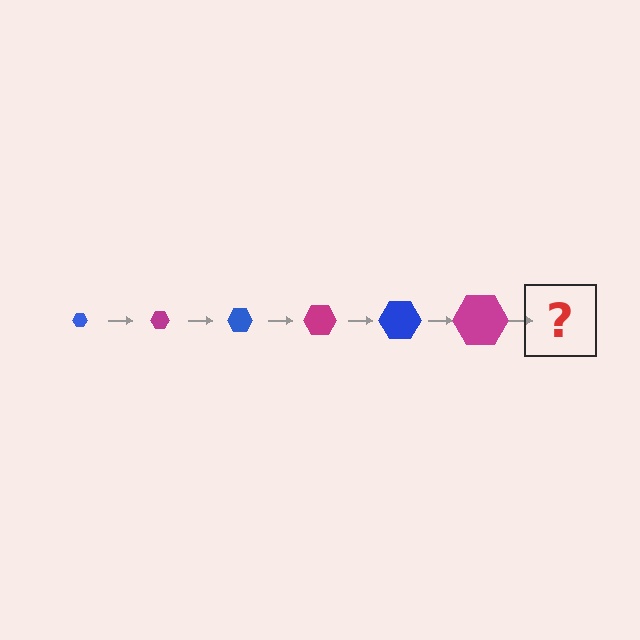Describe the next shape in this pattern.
It should be a blue hexagon, larger than the previous one.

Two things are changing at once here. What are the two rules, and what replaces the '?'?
The two rules are that the hexagon grows larger each step and the color cycles through blue and magenta. The '?' should be a blue hexagon, larger than the previous one.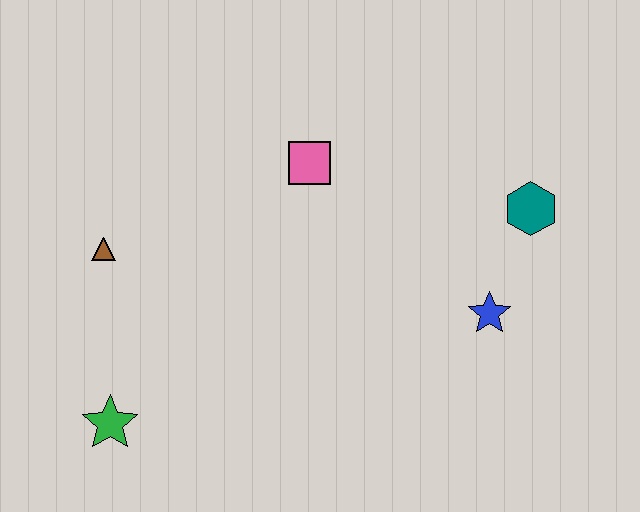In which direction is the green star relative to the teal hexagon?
The green star is to the left of the teal hexagon.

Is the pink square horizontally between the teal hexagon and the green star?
Yes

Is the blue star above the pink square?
No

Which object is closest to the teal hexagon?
The blue star is closest to the teal hexagon.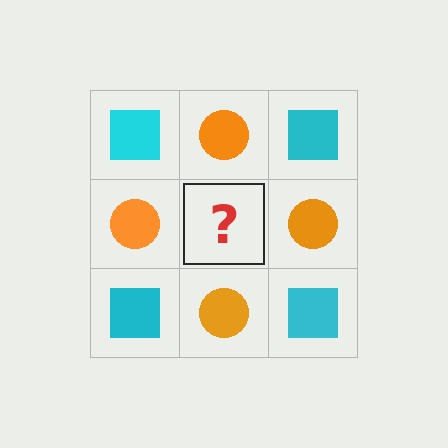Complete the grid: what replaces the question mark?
The question mark should be replaced with a cyan square.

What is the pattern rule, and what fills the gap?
The rule is that it alternates cyan square and orange circle in a checkerboard pattern. The gap should be filled with a cyan square.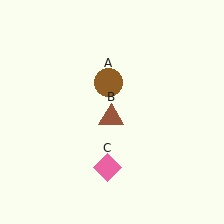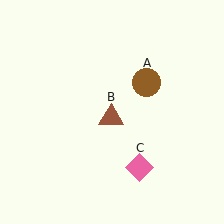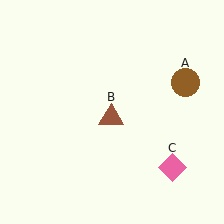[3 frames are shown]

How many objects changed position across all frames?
2 objects changed position: brown circle (object A), pink diamond (object C).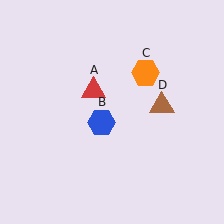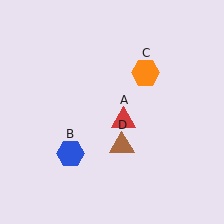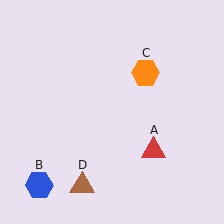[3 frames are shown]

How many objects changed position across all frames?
3 objects changed position: red triangle (object A), blue hexagon (object B), brown triangle (object D).